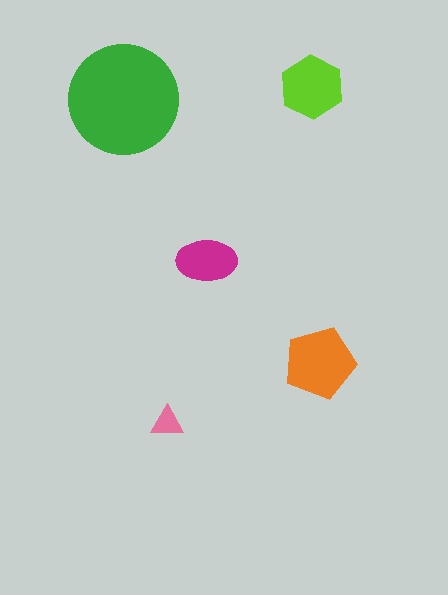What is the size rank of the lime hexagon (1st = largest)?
3rd.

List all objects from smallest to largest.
The pink triangle, the magenta ellipse, the lime hexagon, the orange pentagon, the green circle.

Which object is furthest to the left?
The green circle is leftmost.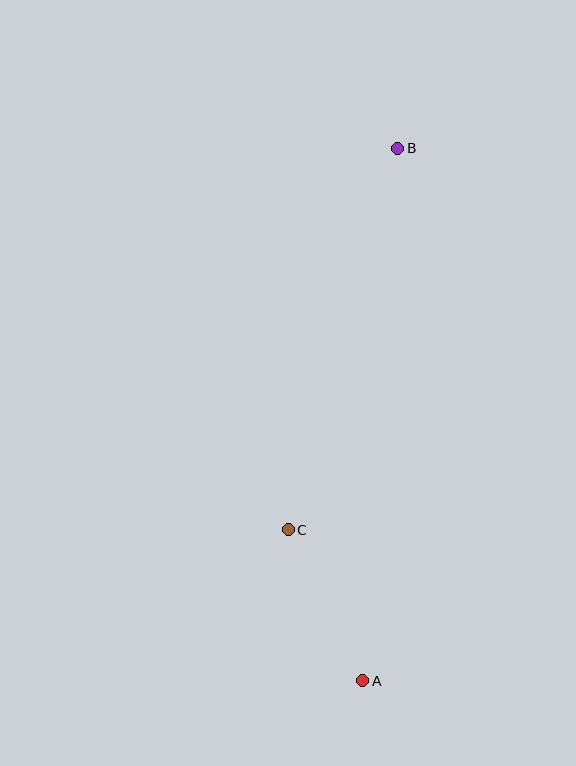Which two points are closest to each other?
Points A and C are closest to each other.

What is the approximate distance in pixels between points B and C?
The distance between B and C is approximately 397 pixels.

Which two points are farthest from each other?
Points A and B are farthest from each other.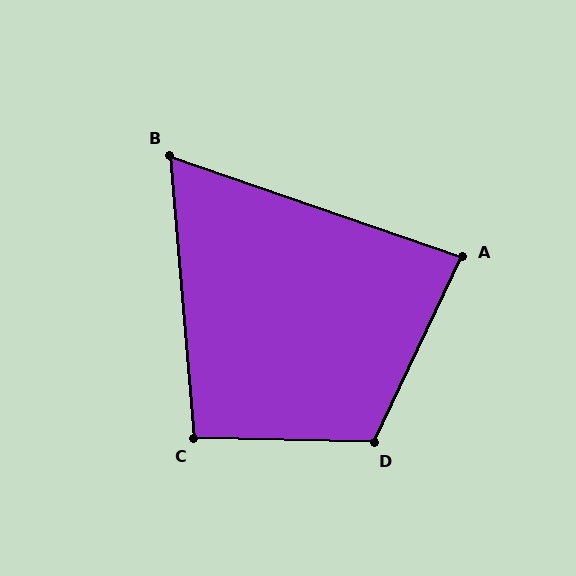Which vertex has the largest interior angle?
D, at approximately 114 degrees.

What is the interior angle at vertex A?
Approximately 84 degrees (acute).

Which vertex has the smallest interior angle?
B, at approximately 66 degrees.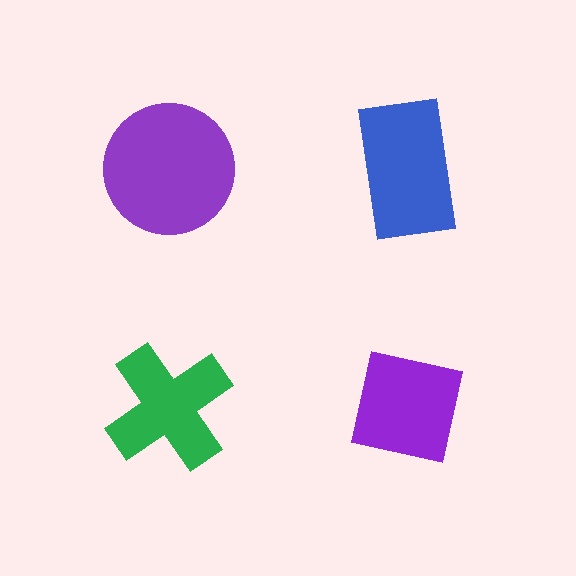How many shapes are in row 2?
2 shapes.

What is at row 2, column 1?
A green cross.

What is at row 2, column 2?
A purple square.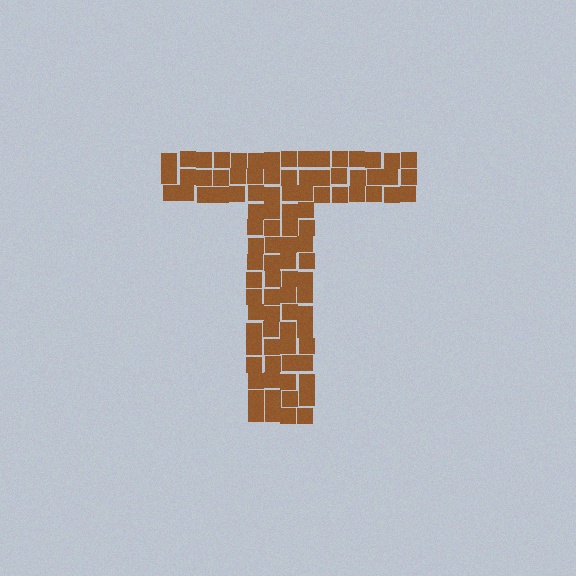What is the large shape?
The large shape is the letter T.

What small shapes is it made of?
It is made of small squares.